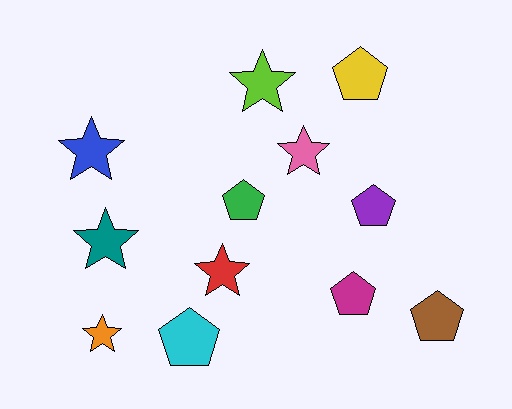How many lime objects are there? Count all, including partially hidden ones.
There is 1 lime object.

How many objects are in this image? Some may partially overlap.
There are 12 objects.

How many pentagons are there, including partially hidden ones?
There are 6 pentagons.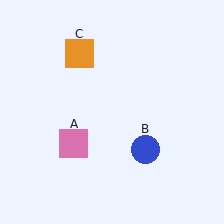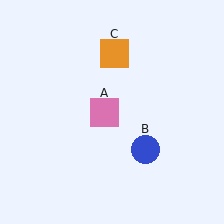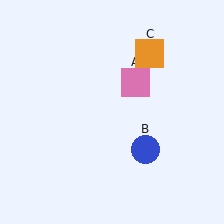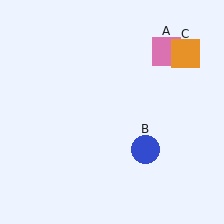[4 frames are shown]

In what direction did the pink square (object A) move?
The pink square (object A) moved up and to the right.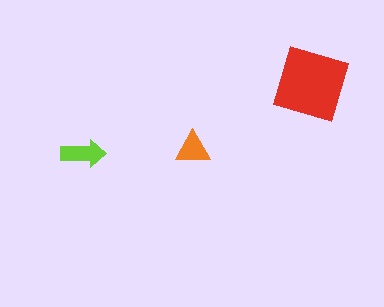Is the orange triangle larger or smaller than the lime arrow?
Smaller.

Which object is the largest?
The red diamond.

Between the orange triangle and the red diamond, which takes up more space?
The red diamond.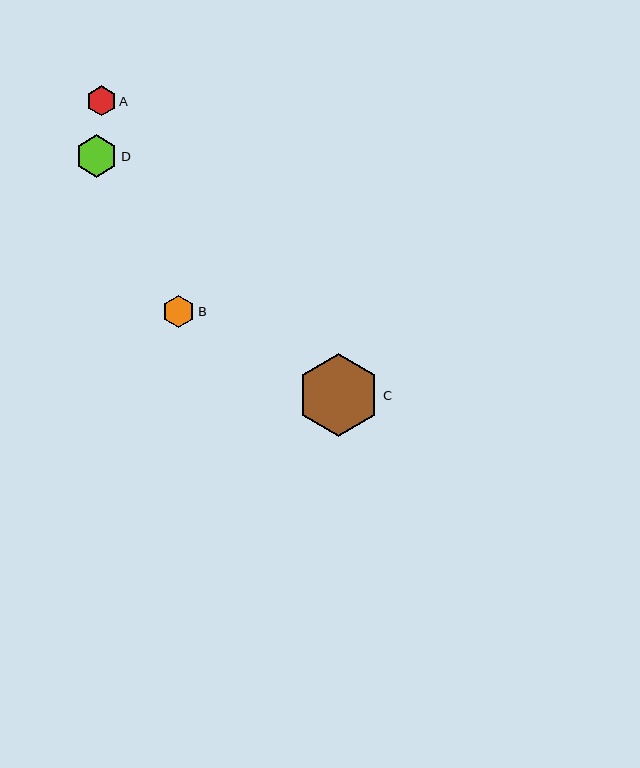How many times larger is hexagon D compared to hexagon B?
Hexagon D is approximately 1.3 times the size of hexagon B.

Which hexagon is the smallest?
Hexagon A is the smallest with a size of approximately 30 pixels.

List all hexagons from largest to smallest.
From largest to smallest: C, D, B, A.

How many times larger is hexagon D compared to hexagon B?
Hexagon D is approximately 1.3 times the size of hexagon B.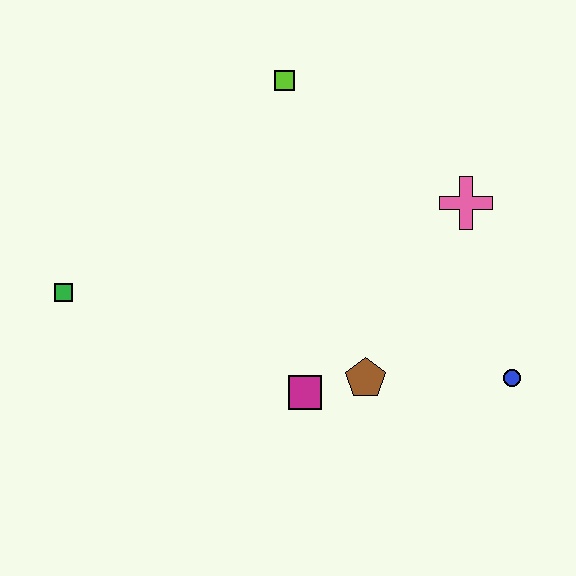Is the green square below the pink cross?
Yes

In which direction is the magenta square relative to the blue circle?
The magenta square is to the left of the blue circle.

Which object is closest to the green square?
The magenta square is closest to the green square.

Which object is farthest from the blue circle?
The green square is farthest from the blue circle.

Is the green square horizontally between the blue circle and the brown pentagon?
No